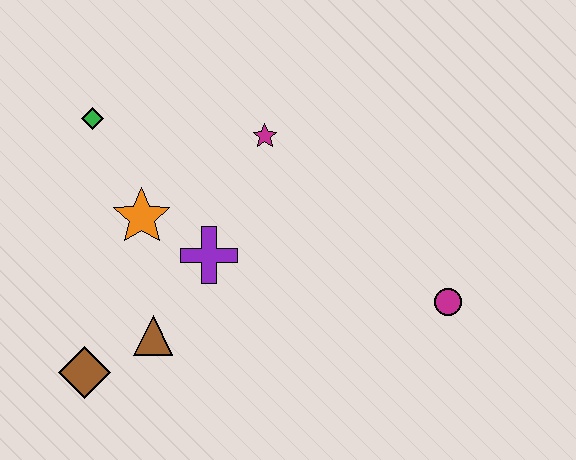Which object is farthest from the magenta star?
The brown diamond is farthest from the magenta star.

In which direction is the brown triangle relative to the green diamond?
The brown triangle is below the green diamond.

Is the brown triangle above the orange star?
No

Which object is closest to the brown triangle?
The brown diamond is closest to the brown triangle.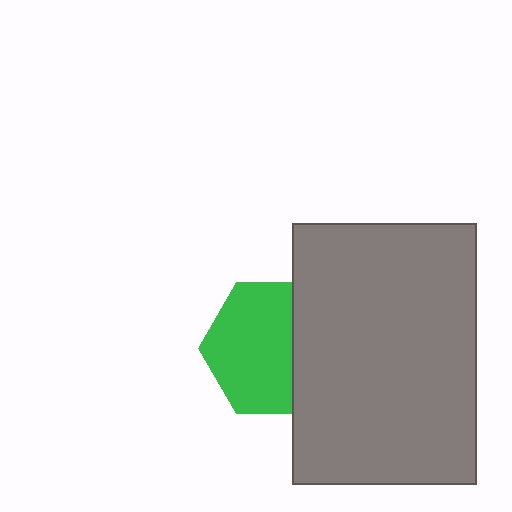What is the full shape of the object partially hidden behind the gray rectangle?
The partially hidden object is a green hexagon.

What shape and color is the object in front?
The object in front is a gray rectangle.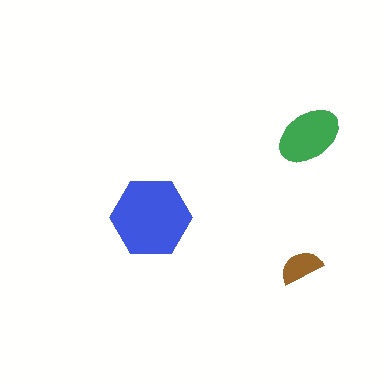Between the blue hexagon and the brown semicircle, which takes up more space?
The blue hexagon.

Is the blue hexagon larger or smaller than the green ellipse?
Larger.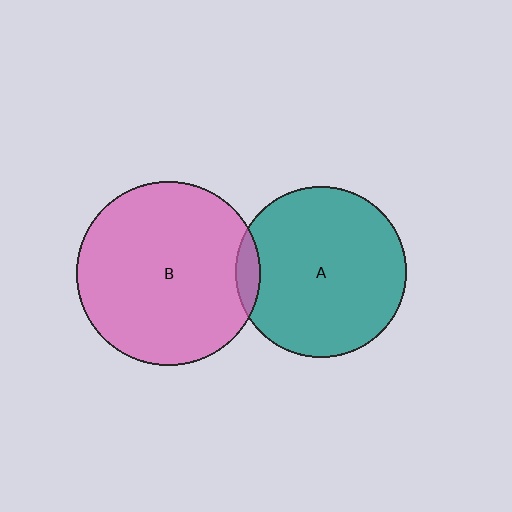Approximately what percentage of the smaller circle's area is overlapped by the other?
Approximately 5%.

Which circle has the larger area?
Circle B (pink).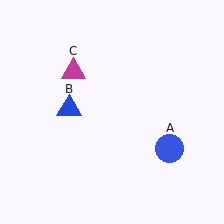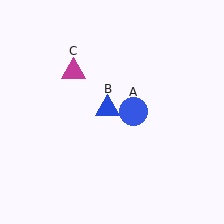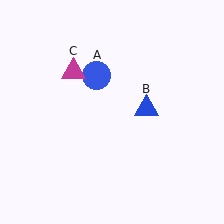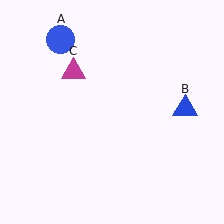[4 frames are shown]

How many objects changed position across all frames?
2 objects changed position: blue circle (object A), blue triangle (object B).